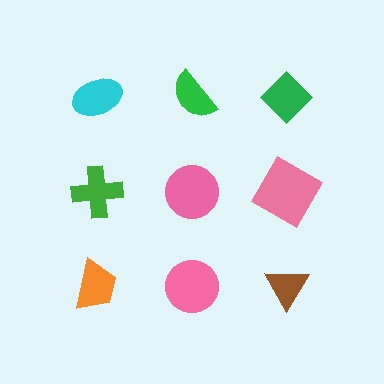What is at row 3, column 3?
A brown triangle.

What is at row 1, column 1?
A cyan ellipse.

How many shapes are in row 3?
3 shapes.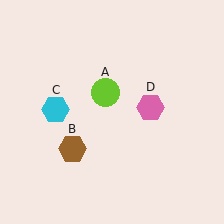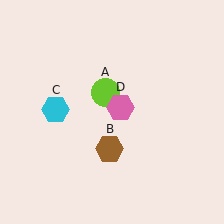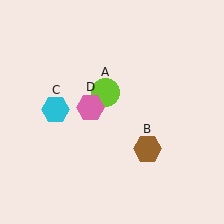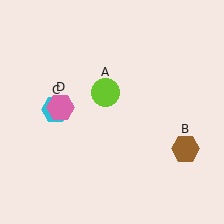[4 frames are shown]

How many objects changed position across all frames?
2 objects changed position: brown hexagon (object B), pink hexagon (object D).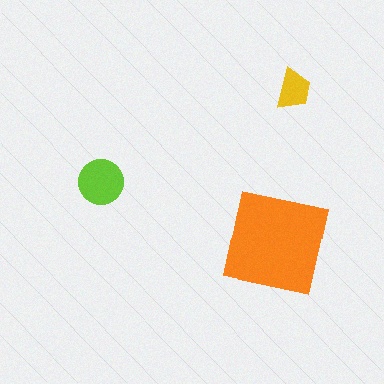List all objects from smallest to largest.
The yellow trapezoid, the lime circle, the orange square.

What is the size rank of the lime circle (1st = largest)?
2nd.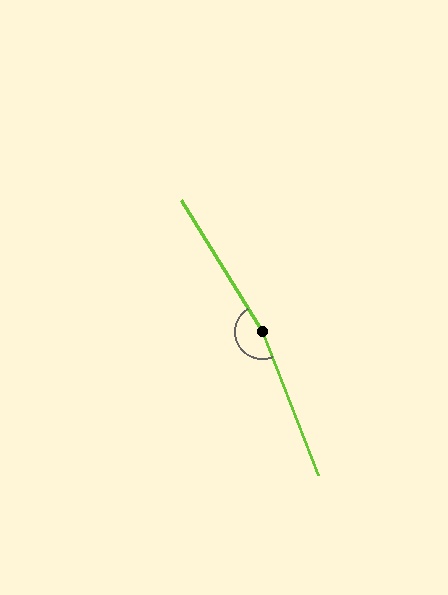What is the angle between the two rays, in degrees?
Approximately 170 degrees.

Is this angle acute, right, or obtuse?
It is obtuse.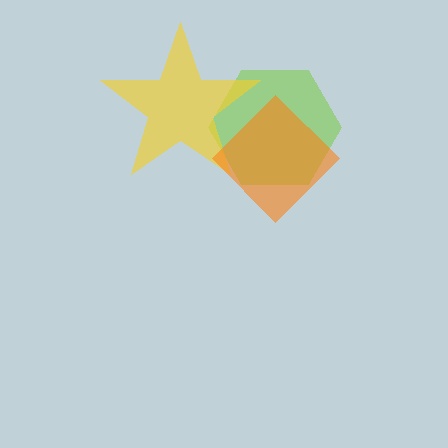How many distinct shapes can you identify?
There are 3 distinct shapes: a lime hexagon, a yellow star, an orange diamond.